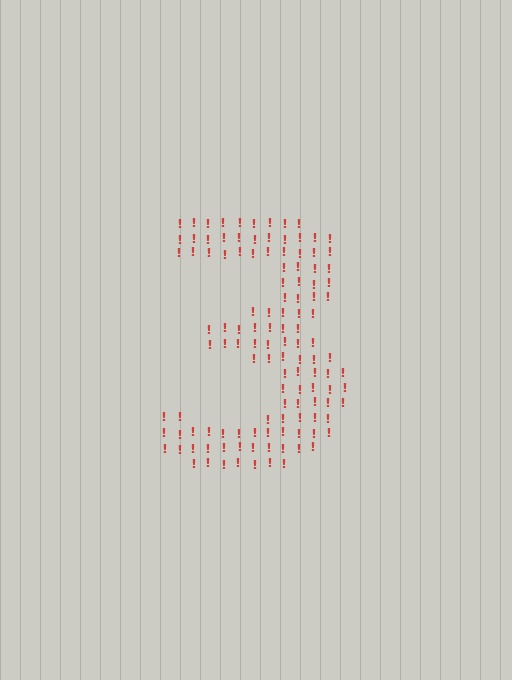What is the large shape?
The large shape is the digit 3.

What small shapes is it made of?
It is made of small exclamation marks.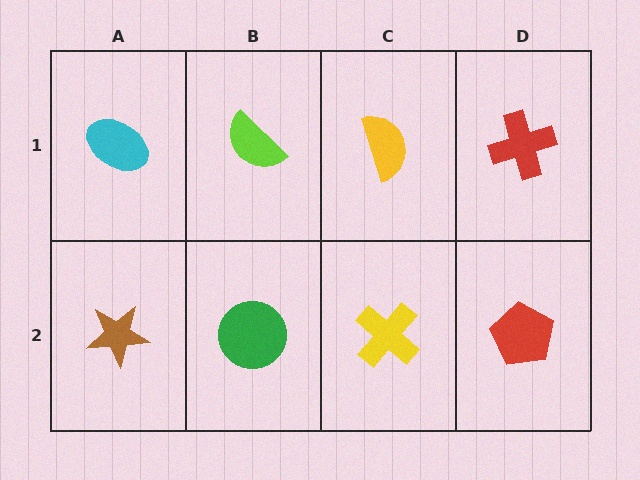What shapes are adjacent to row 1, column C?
A yellow cross (row 2, column C), a lime semicircle (row 1, column B), a red cross (row 1, column D).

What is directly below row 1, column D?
A red pentagon.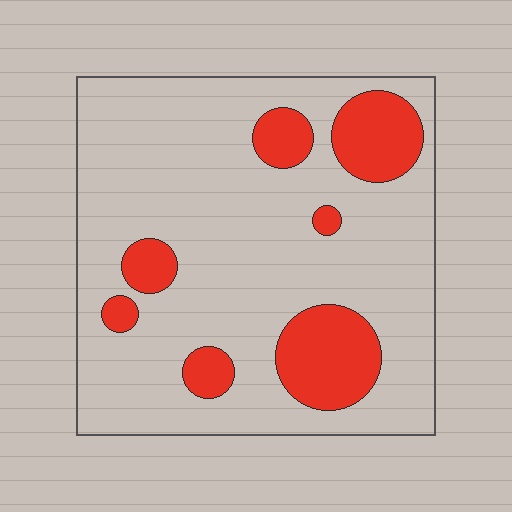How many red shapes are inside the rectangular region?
7.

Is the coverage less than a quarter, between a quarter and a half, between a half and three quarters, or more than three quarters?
Less than a quarter.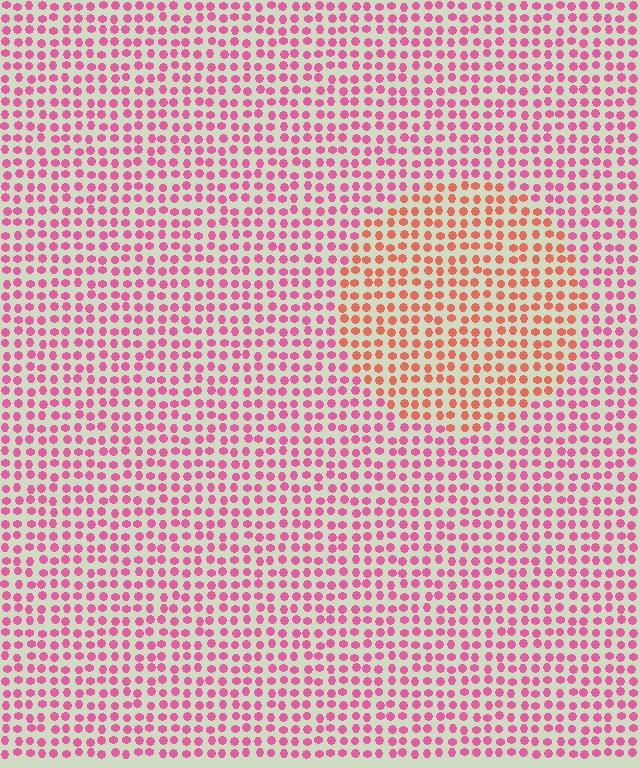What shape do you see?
I see a circle.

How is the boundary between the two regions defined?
The boundary is defined purely by a slight shift in hue (about 38 degrees). Spacing, size, and orientation are identical on both sides.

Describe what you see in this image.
The image is filled with small pink elements in a uniform arrangement. A circle-shaped region is visible where the elements are tinted to a slightly different hue, forming a subtle color boundary.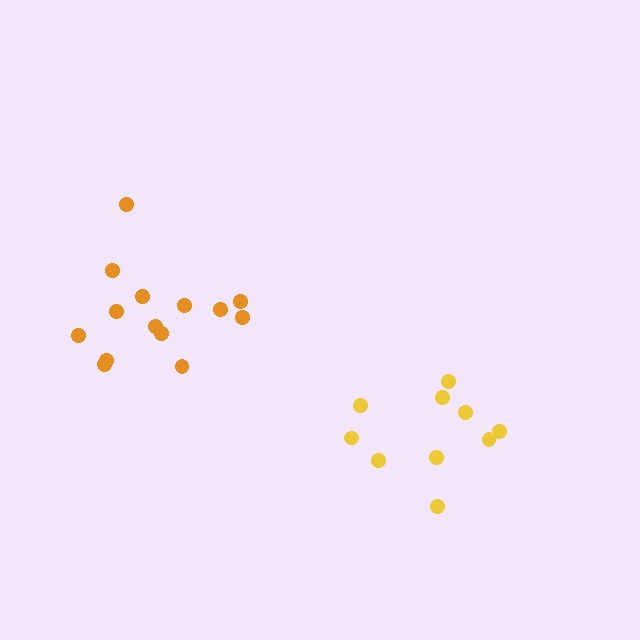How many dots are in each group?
Group 1: 14 dots, Group 2: 10 dots (24 total).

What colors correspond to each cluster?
The clusters are colored: orange, yellow.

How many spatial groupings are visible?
There are 2 spatial groupings.